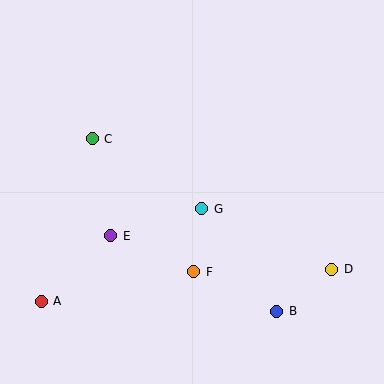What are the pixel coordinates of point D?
Point D is at (332, 269).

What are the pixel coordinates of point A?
Point A is at (41, 301).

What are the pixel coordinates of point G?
Point G is at (202, 209).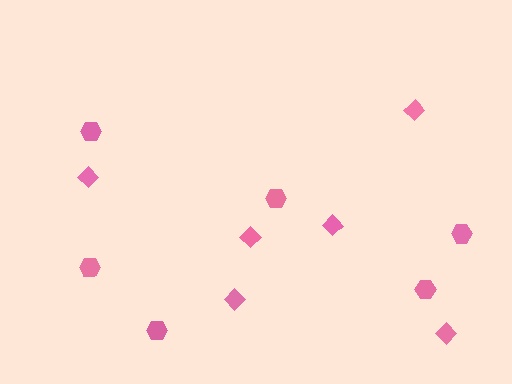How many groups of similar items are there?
There are 2 groups: one group of diamonds (6) and one group of hexagons (6).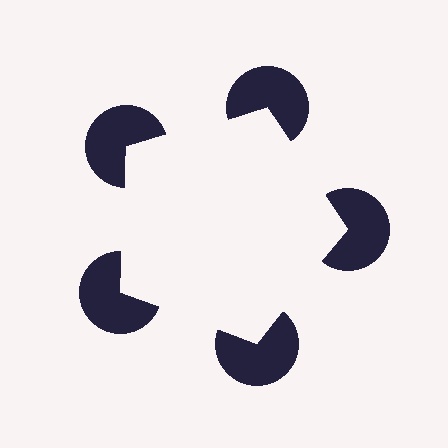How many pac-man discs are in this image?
There are 5 — one at each vertex of the illusory pentagon.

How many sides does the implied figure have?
5 sides.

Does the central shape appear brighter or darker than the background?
It typically appears slightly brighter than the background, even though no actual brightness change is drawn.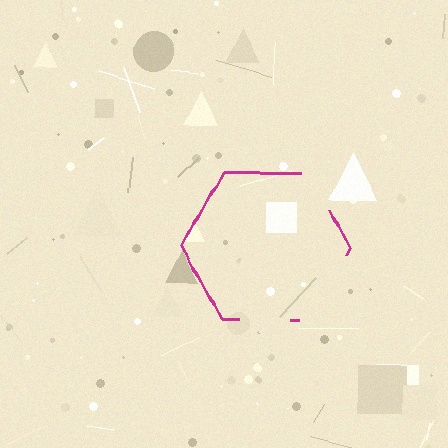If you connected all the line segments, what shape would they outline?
They would outline a hexagon.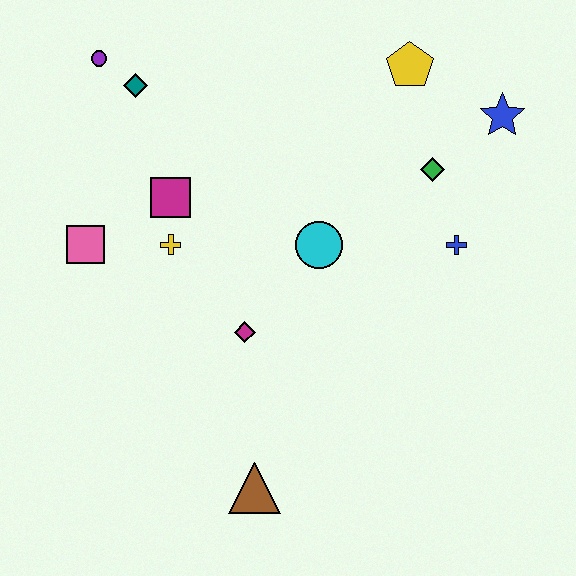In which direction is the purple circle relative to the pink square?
The purple circle is above the pink square.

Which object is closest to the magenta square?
The yellow cross is closest to the magenta square.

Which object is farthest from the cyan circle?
The purple circle is farthest from the cyan circle.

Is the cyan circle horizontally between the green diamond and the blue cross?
No